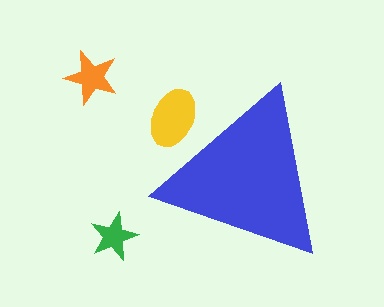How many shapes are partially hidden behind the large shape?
1 shape is partially hidden.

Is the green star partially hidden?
No, the green star is fully visible.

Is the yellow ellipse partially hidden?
Yes, the yellow ellipse is partially hidden behind the blue triangle.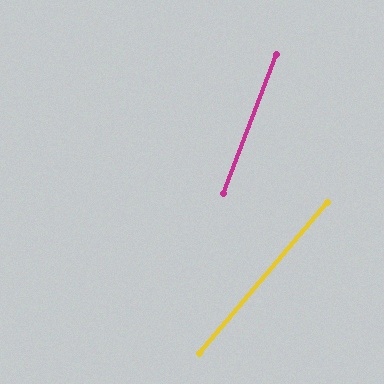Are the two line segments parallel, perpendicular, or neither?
Neither parallel nor perpendicular — they differ by about 19°.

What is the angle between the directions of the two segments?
Approximately 19 degrees.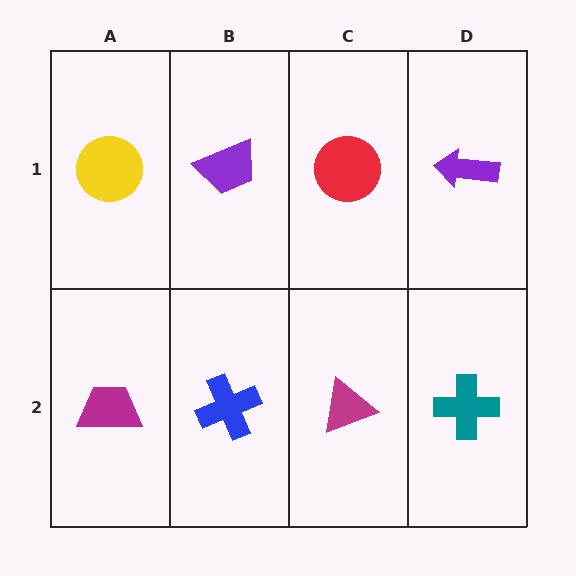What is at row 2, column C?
A magenta triangle.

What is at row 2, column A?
A magenta trapezoid.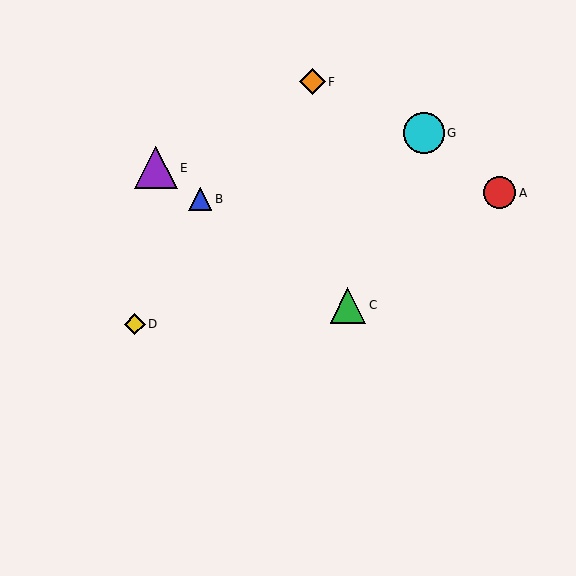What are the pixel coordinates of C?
Object C is at (348, 305).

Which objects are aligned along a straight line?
Objects B, C, E are aligned along a straight line.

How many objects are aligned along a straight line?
3 objects (B, C, E) are aligned along a straight line.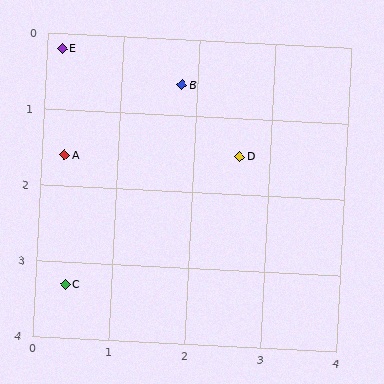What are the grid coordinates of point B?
Point B is at approximately (1.8, 0.6).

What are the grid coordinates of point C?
Point C is at approximately (0.4, 3.3).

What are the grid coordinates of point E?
Point E is at approximately (0.2, 0.2).